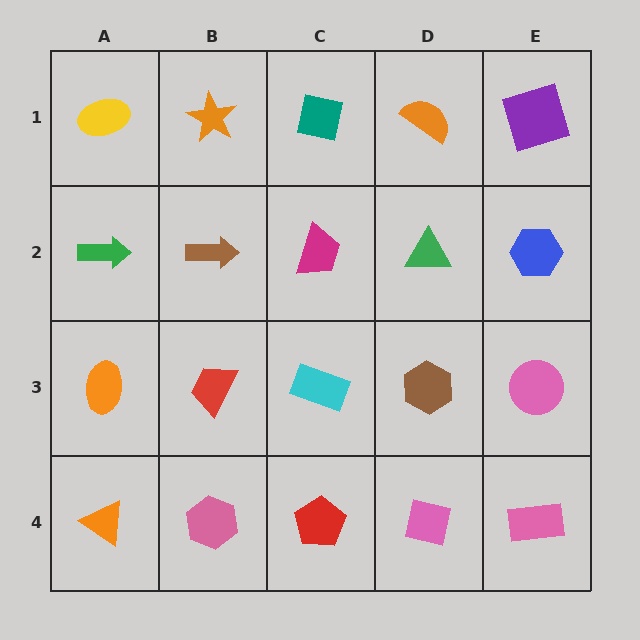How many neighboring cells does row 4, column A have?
2.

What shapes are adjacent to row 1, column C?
A magenta trapezoid (row 2, column C), an orange star (row 1, column B), an orange semicircle (row 1, column D).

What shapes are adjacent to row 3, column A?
A green arrow (row 2, column A), an orange triangle (row 4, column A), a red trapezoid (row 3, column B).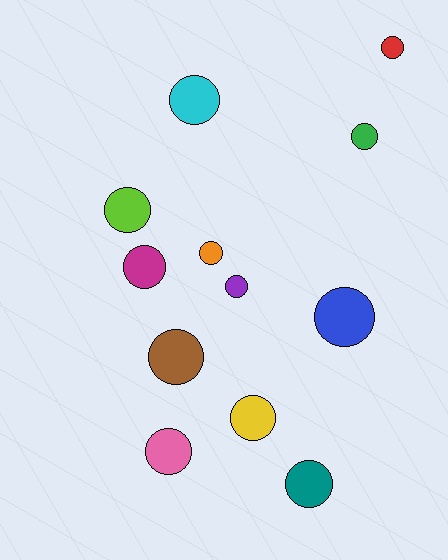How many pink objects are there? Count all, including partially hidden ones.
There is 1 pink object.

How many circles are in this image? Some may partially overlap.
There are 12 circles.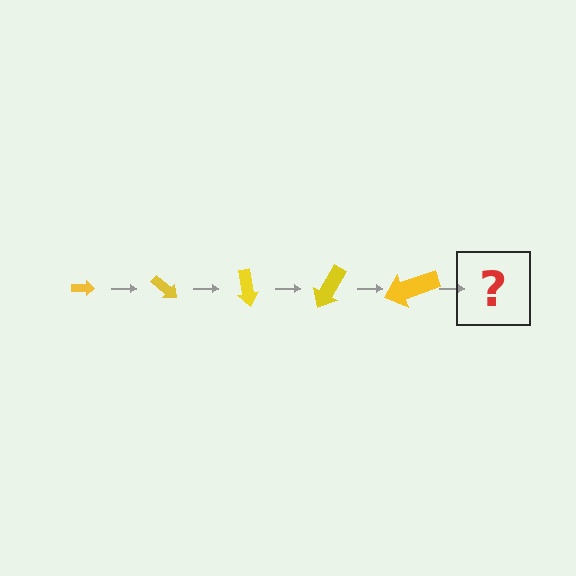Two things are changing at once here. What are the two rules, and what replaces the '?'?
The two rules are that the arrow grows larger each step and it rotates 40 degrees each step. The '?' should be an arrow, larger than the previous one and rotated 200 degrees from the start.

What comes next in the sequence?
The next element should be an arrow, larger than the previous one and rotated 200 degrees from the start.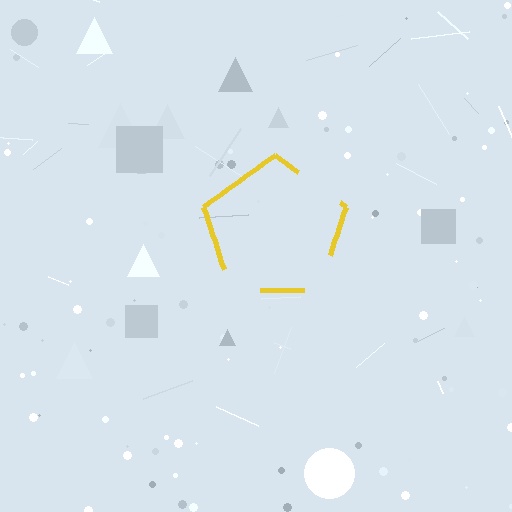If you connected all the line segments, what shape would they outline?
They would outline a pentagon.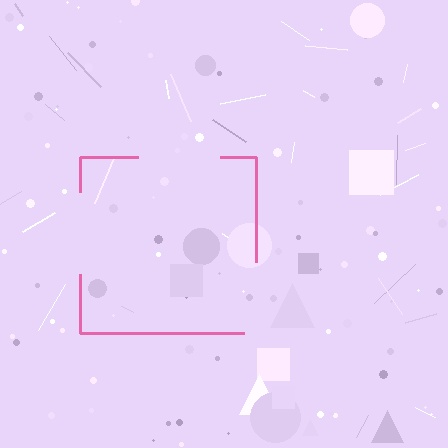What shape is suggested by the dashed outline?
The dashed outline suggests a square.